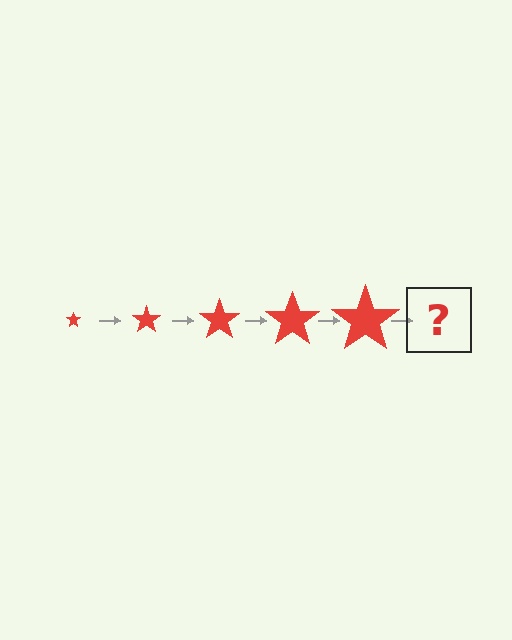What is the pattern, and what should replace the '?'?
The pattern is that the star gets progressively larger each step. The '?' should be a red star, larger than the previous one.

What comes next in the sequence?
The next element should be a red star, larger than the previous one.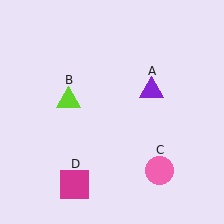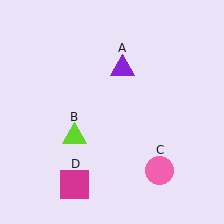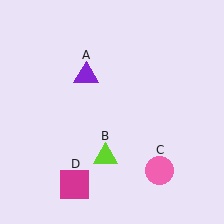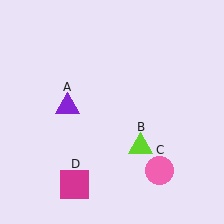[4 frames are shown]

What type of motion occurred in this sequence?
The purple triangle (object A), lime triangle (object B) rotated counterclockwise around the center of the scene.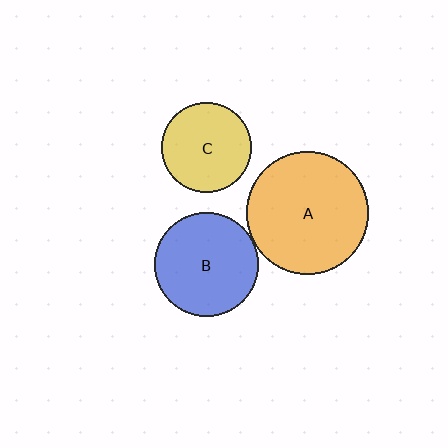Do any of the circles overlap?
No, none of the circles overlap.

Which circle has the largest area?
Circle A (orange).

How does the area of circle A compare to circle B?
Approximately 1.4 times.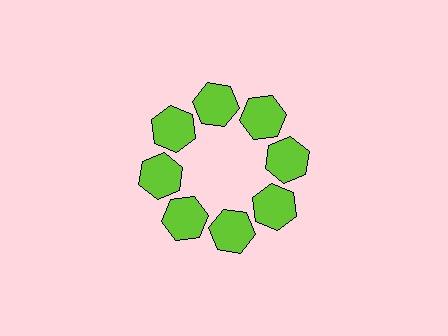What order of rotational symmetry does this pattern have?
This pattern has 8-fold rotational symmetry.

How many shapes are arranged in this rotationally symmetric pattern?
There are 8 shapes, arranged in 8 groups of 1.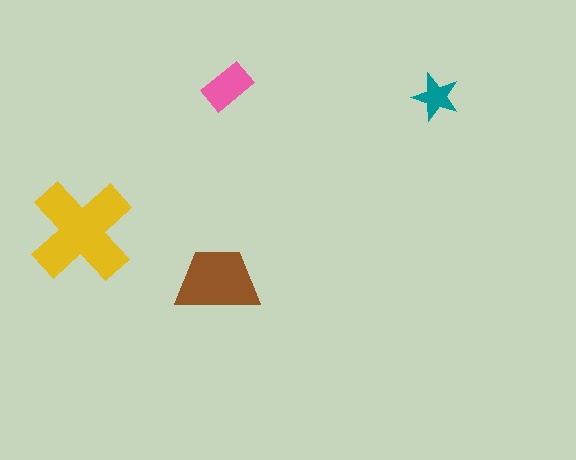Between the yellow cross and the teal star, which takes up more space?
The yellow cross.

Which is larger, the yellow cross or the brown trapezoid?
The yellow cross.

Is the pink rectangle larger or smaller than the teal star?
Larger.